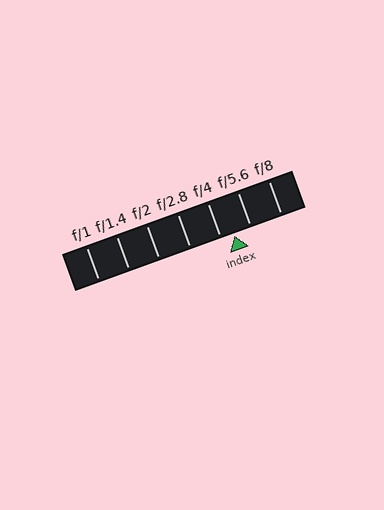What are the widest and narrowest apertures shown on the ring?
The widest aperture shown is f/1 and the narrowest is f/8.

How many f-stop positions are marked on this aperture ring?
There are 7 f-stop positions marked.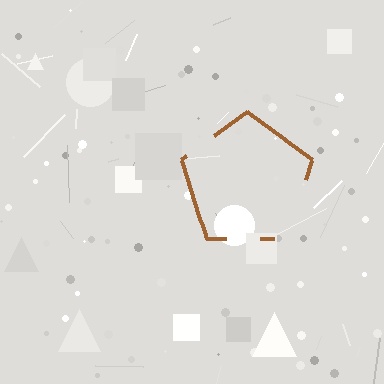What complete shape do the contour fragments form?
The contour fragments form a pentagon.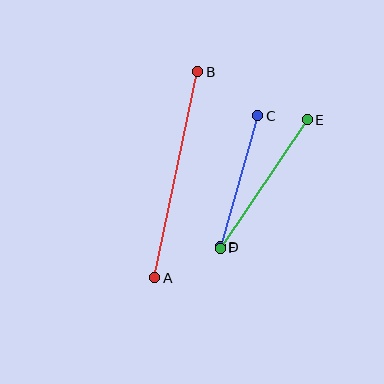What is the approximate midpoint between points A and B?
The midpoint is at approximately (176, 175) pixels.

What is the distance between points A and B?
The distance is approximately 210 pixels.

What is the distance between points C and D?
The distance is approximately 137 pixels.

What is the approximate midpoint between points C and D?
The midpoint is at approximately (239, 181) pixels.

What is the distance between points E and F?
The distance is approximately 155 pixels.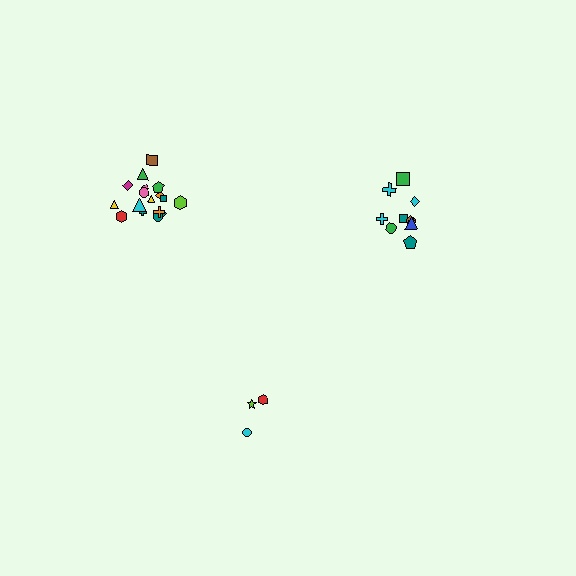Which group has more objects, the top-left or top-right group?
The top-left group.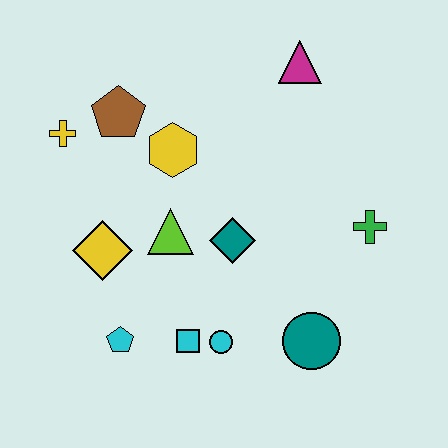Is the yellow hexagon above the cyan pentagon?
Yes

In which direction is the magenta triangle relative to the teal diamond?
The magenta triangle is above the teal diamond.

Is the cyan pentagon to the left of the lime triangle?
Yes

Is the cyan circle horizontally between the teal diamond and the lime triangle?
Yes